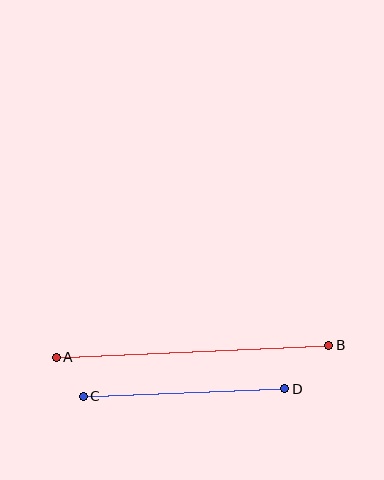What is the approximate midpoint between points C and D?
The midpoint is at approximately (184, 392) pixels.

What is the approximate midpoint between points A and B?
The midpoint is at approximately (193, 351) pixels.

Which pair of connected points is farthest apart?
Points A and B are farthest apart.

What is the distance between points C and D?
The distance is approximately 201 pixels.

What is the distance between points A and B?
The distance is approximately 273 pixels.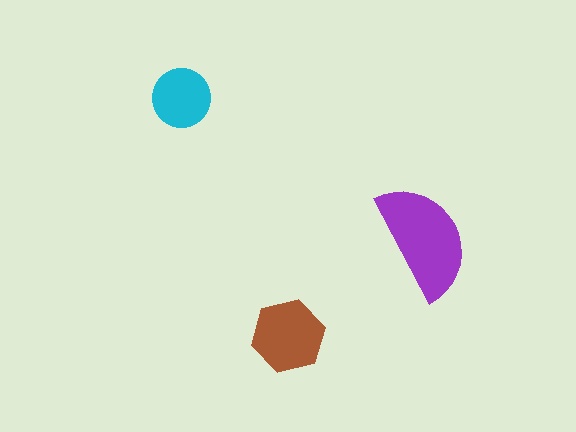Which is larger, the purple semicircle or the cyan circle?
The purple semicircle.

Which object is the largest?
The purple semicircle.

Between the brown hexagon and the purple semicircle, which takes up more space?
The purple semicircle.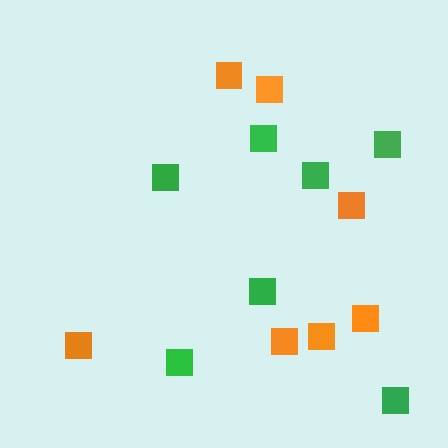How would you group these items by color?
There are 2 groups: one group of orange squares (7) and one group of green squares (7).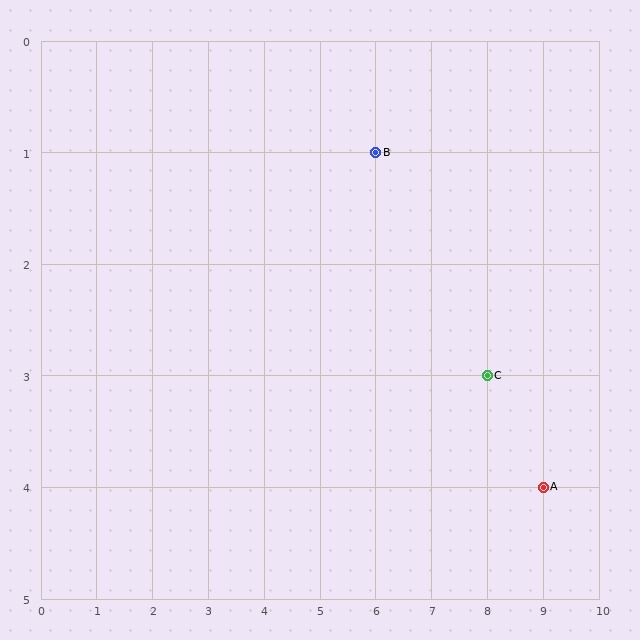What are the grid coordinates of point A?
Point A is at grid coordinates (9, 4).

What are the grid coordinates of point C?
Point C is at grid coordinates (8, 3).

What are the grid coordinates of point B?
Point B is at grid coordinates (6, 1).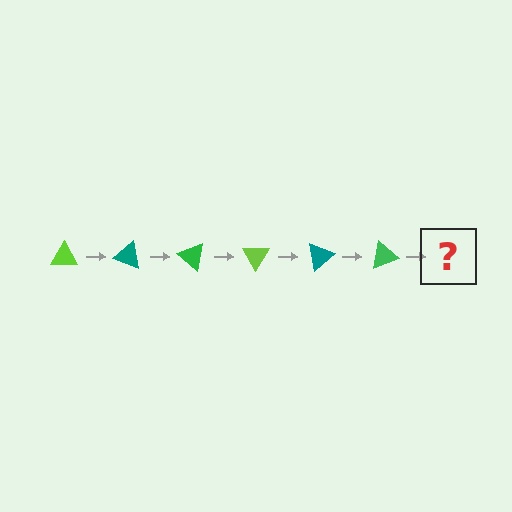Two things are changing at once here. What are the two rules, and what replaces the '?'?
The two rules are that it rotates 20 degrees each step and the color cycles through lime, teal, and green. The '?' should be a lime triangle, rotated 120 degrees from the start.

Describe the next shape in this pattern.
It should be a lime triangle, rotated 120 degrees from the start.